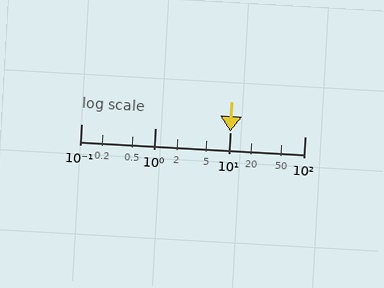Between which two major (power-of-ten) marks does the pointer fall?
The pointer is between 10 and 100.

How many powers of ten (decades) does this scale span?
The scale spans 3 decades, from 0.1 to 100.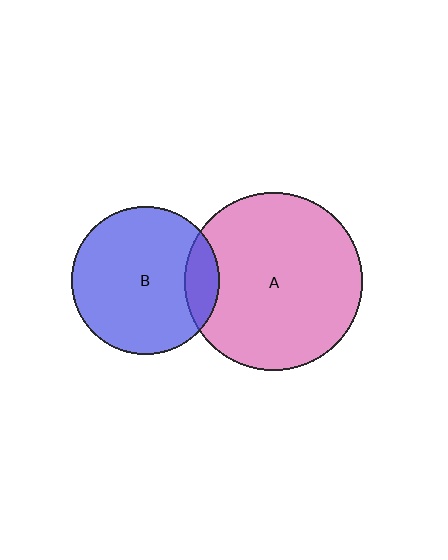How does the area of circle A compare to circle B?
Approximately 1.4 times.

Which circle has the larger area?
Circle A (pink).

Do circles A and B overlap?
Yes.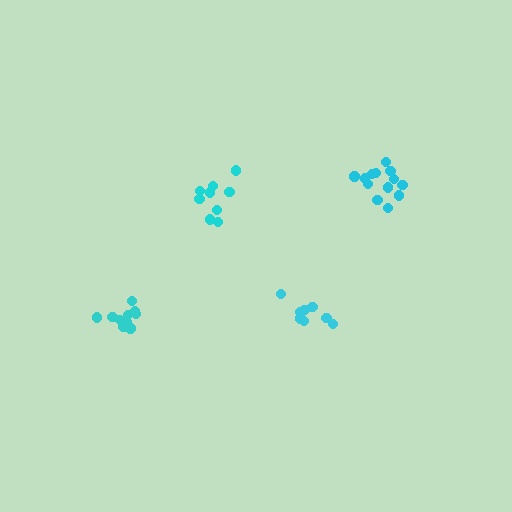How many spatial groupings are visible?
There are 4 spatial groupings.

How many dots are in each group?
Group 1: 9 dots, Group 2: 8 dots, Group 3: 13 dots, Group 4: 12 dots (42 total).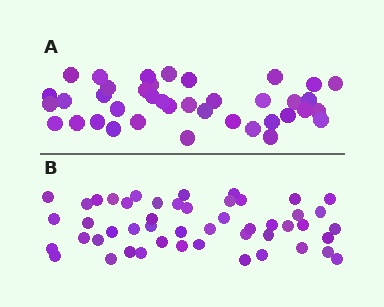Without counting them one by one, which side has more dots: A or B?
Region B (the bottom region) has more dots.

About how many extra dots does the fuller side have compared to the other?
Region B has roughly 10 or so more dots than region A.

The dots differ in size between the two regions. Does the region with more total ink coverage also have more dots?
No. Region A has more total ink coverage because its dots are larger, but region B actually contains more individual dots. Total area can be misleading — the number of items is what matters here.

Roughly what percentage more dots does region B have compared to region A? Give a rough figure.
About 25% more.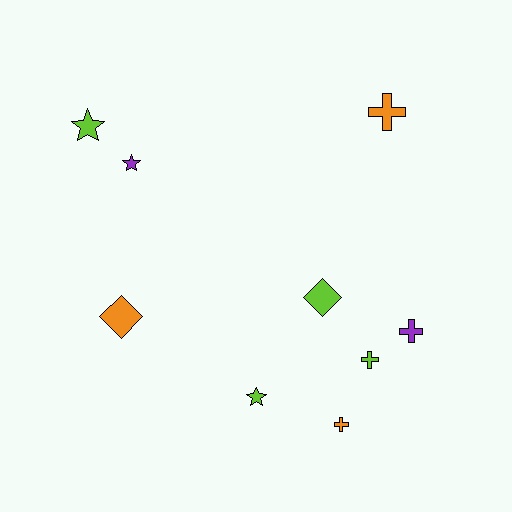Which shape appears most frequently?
Cross, with 4 objects.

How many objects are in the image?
There are 9 objects.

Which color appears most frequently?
Lime, with 4 objects.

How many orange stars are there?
There are no orange stars.